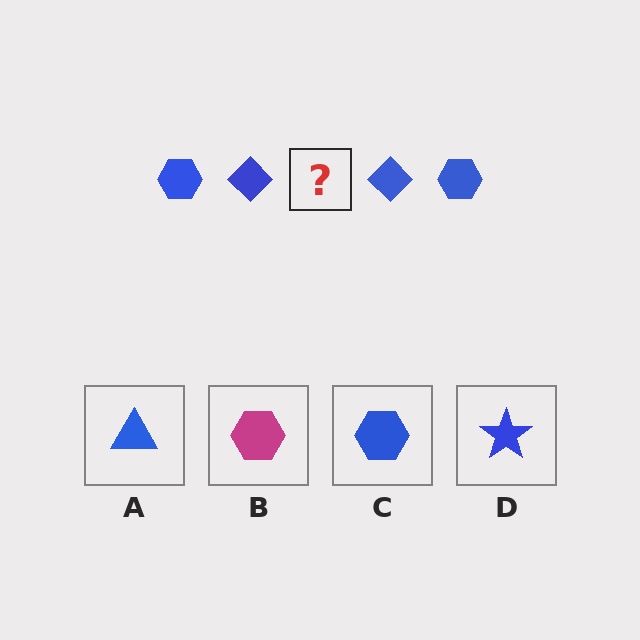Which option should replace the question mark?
Option C.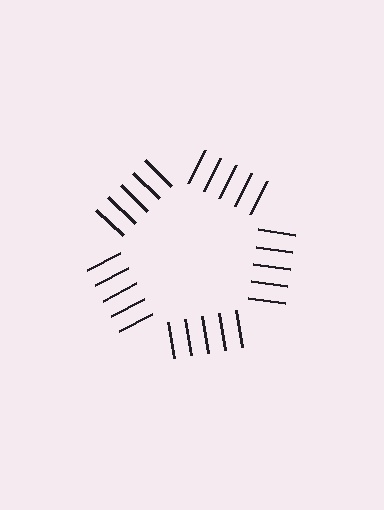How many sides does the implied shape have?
5 sides — the line-ends trace a pentagon.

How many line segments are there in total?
25 — 5 along each of the 5 edges.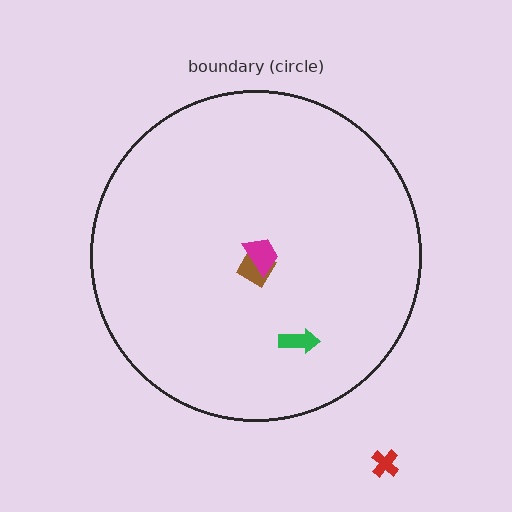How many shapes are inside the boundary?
3 inside, 1 outside.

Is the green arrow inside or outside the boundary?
Inside.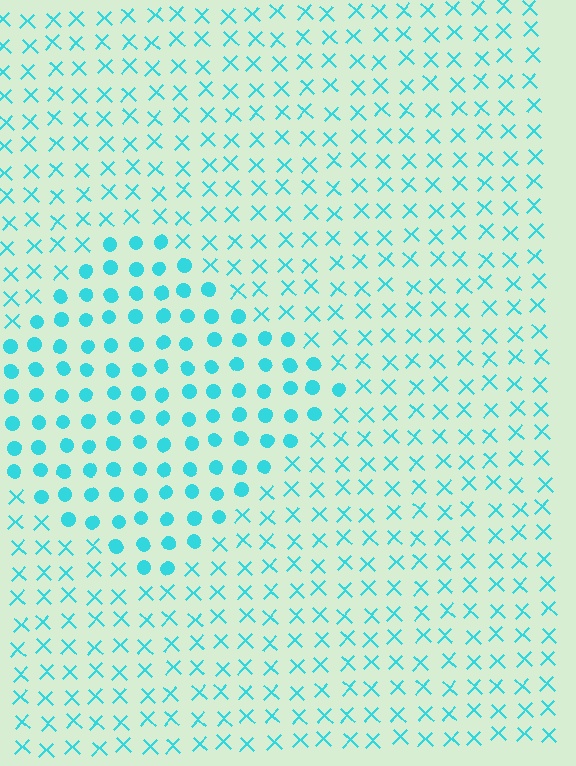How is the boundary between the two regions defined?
The boundary is defined by a change in element shape: circles inside vs. X marks outside. All elements share the same color and spacing.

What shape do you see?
I see a diamond.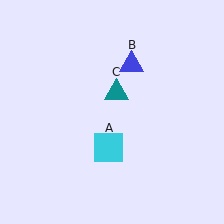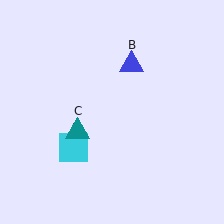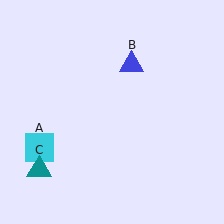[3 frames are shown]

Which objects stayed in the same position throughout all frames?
Blue triangle (object B) remained stationary.